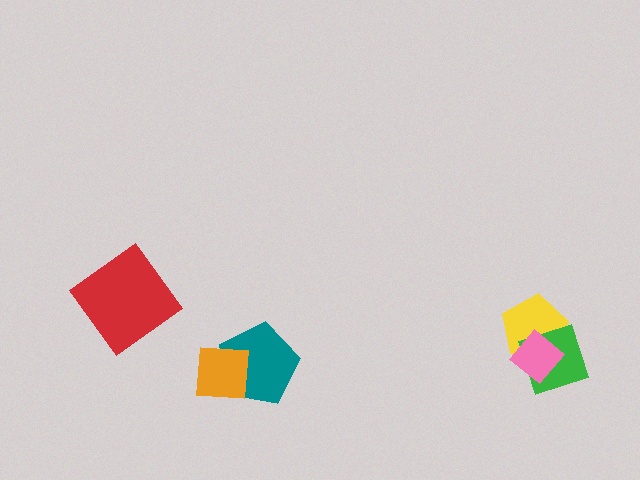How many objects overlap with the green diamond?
2 objects overlap with the green diamond.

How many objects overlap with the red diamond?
0 objects overlap with the red diamond.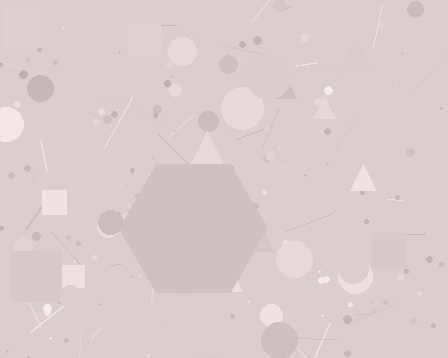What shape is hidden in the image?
A hexagon is hidden in the image.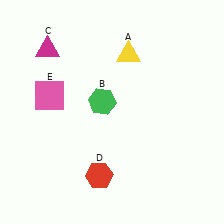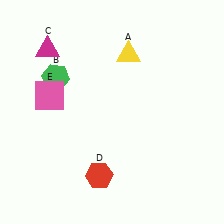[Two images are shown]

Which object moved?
The green hexagon (B) moved left.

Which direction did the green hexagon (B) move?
The green hexagon (B) moved left.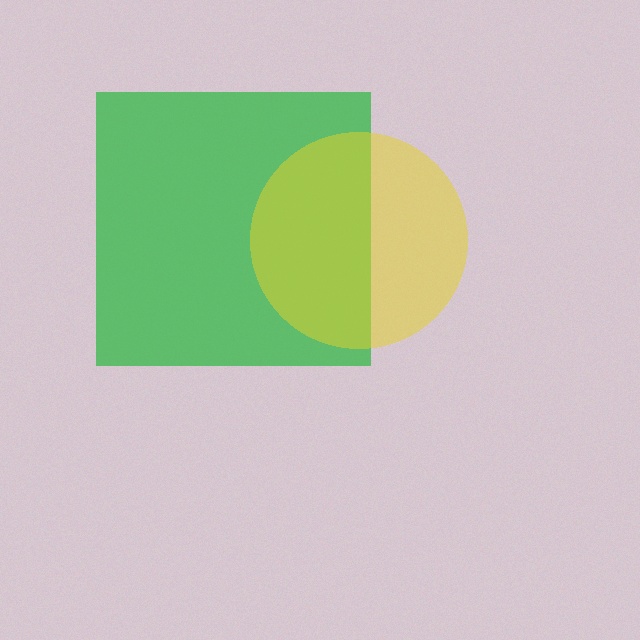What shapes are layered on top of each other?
The layered shapes are: a green square, a yellow circle.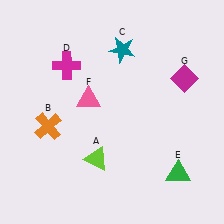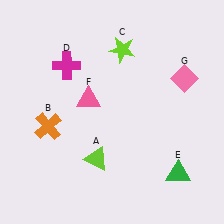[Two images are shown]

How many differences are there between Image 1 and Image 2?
There are 2 differences between the two images.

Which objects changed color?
C changed from teal to lime. G changed from magenta to pink.